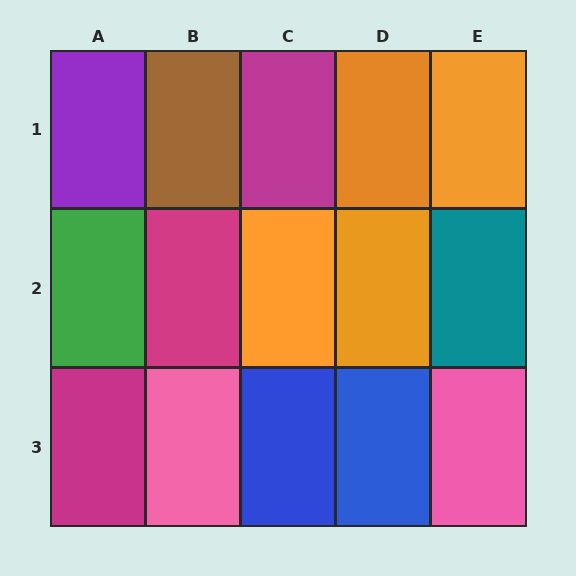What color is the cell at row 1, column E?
Orange.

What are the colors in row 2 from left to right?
Green, magenta, orange, orange, teal.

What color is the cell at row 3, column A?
Magenta.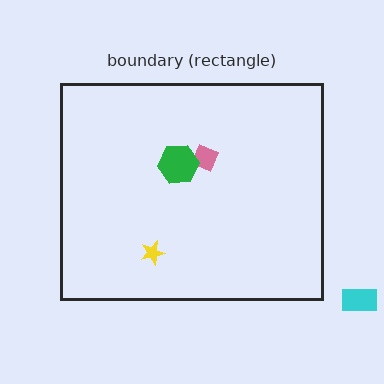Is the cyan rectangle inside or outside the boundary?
Outside.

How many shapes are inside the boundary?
3 inside, 1 outside.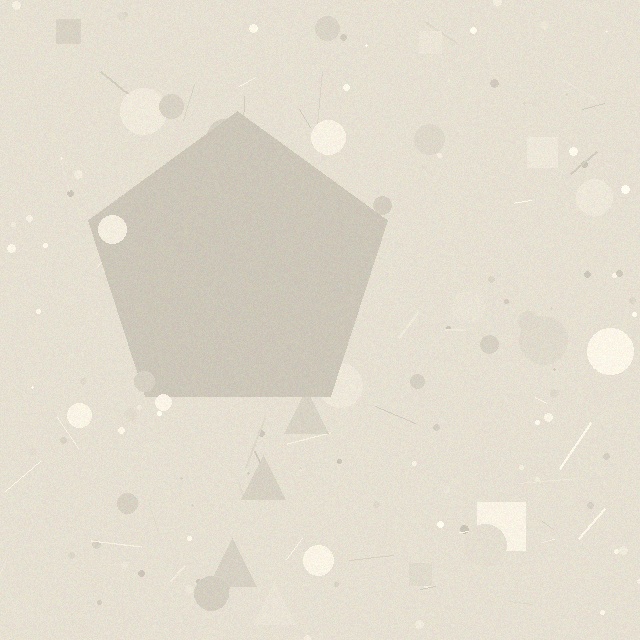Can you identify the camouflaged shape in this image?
The camouflaged shape is a pentagon.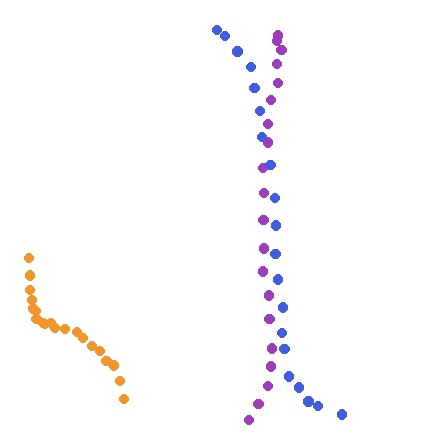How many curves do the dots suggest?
There are 3 distinct paths.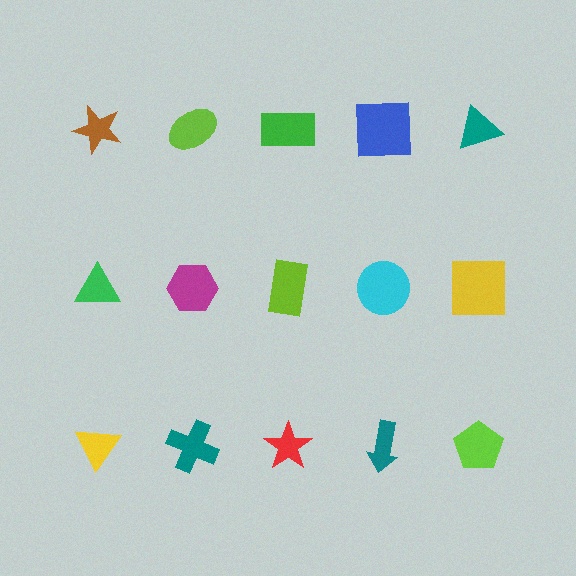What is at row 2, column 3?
A lime rectangle.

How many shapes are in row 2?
5 shapes.